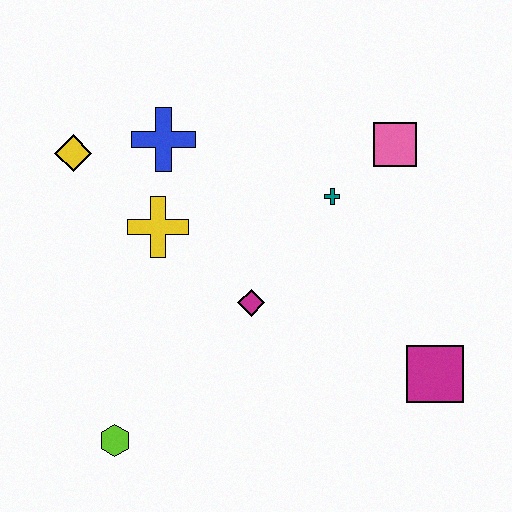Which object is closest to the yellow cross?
The blue cross is closest to the yellow cross.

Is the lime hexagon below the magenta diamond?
Yes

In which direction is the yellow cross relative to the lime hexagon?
The yellow cross is above the lime hexagon.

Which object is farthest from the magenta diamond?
The yellow diamond is farthest from the magenta diamond.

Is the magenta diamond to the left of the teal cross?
Yes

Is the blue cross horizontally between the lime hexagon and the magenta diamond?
Yes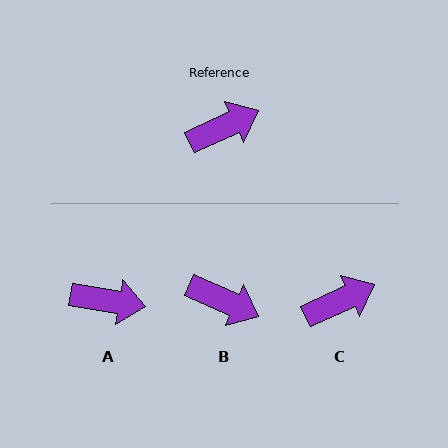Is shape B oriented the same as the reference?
No, it is off by about 49 degrees.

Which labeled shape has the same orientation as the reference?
C.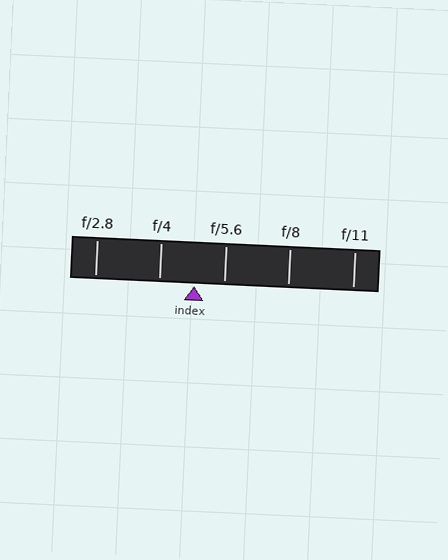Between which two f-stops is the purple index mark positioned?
The index mark is between f/4 and f/5.6.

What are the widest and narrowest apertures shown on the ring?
The widest aperture shown is f/2.8 and the narrowest is f/11.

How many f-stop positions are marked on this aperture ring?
There are 5 f-stop positions marked.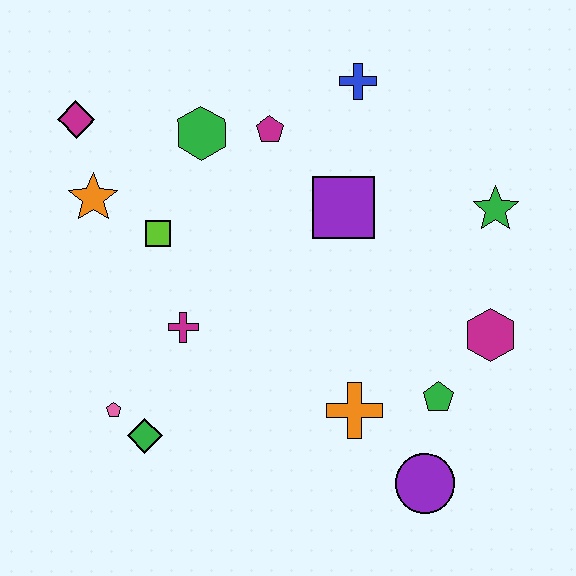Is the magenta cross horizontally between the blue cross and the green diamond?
Yes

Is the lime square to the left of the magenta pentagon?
Yes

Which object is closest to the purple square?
The magenta pentagon is closest to the purple square.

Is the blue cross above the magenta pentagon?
Yes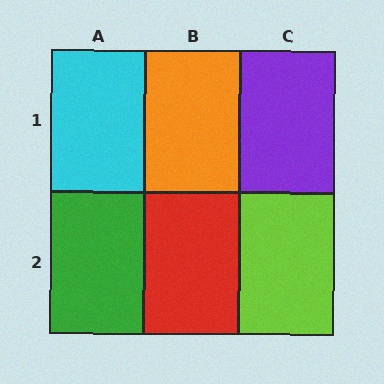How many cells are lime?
1 cell is lime.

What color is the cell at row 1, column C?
Purple.